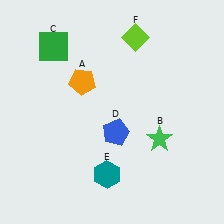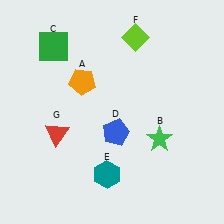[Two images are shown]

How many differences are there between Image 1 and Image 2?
There is 1 difference between the two images.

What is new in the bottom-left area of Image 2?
A red triangle (G) was added in the bottom-left area of Image 2.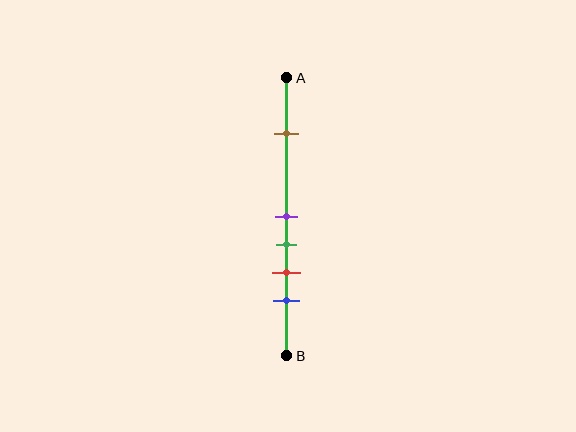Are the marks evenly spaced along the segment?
No, the marks are not evenly spaced.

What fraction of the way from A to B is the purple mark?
The purple mark is approximately 50% (0.5) of the way from A to B.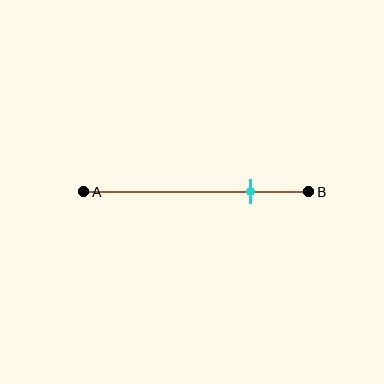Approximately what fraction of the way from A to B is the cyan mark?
The cyan mark is approximately 75% of the way from A to B.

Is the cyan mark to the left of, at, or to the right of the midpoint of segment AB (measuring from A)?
The cyan mark is to the right of the midpoint of segment AB.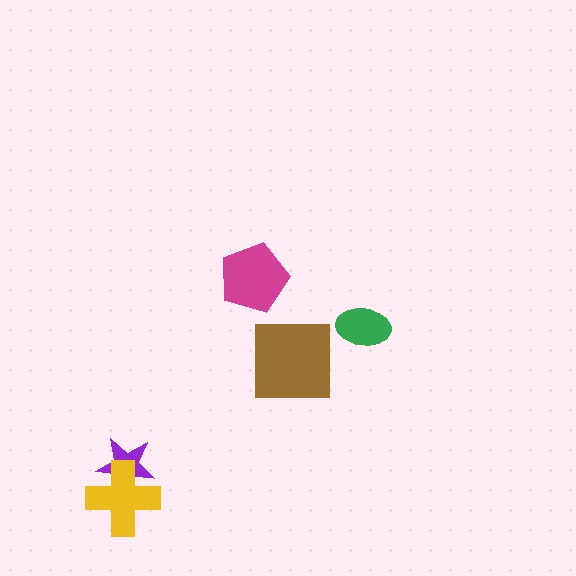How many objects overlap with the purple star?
1 object overlaps with the purple star.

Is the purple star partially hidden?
Yes, it is partially covered by another shape.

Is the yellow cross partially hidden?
No, no other shape covers it.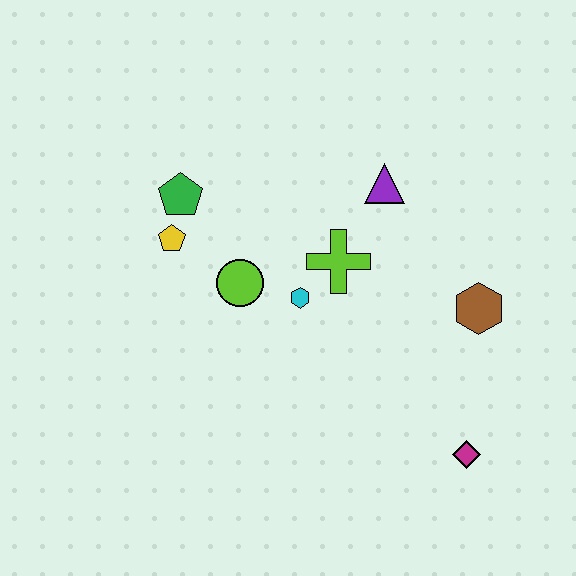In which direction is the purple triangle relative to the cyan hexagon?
The purple triangle is above the cyan hexagon.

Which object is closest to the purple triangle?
The lime cross is closest to the purple triangle.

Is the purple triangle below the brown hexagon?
No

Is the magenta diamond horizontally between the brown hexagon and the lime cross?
Yes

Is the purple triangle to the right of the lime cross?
Yes